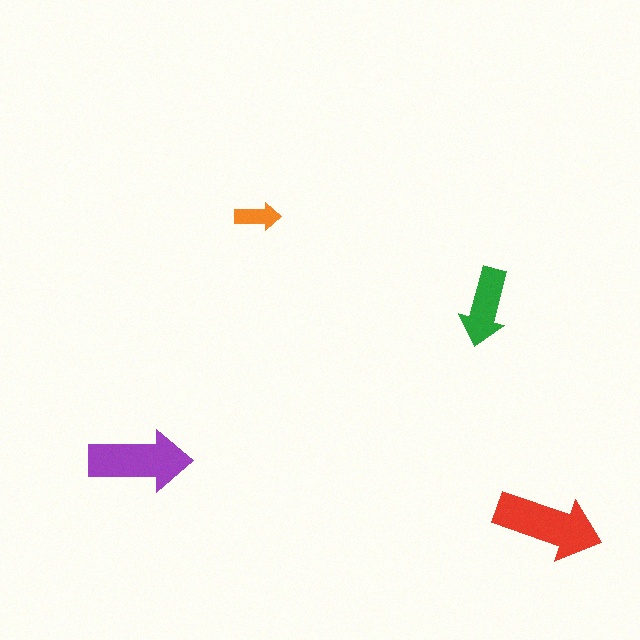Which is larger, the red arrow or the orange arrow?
The red one.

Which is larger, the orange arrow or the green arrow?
The green one.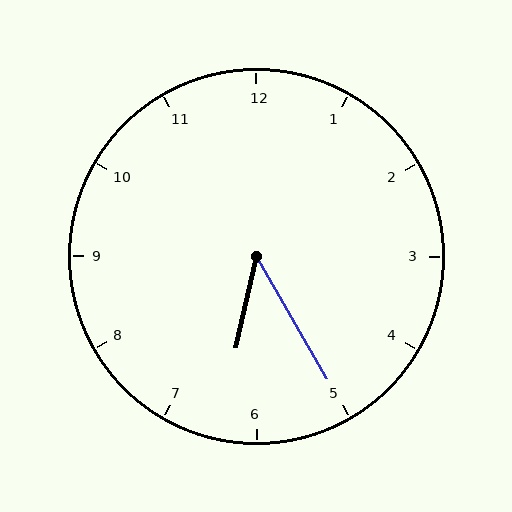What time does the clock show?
6:25.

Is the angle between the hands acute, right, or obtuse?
It is acute.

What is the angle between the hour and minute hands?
Approximately 42 degrees.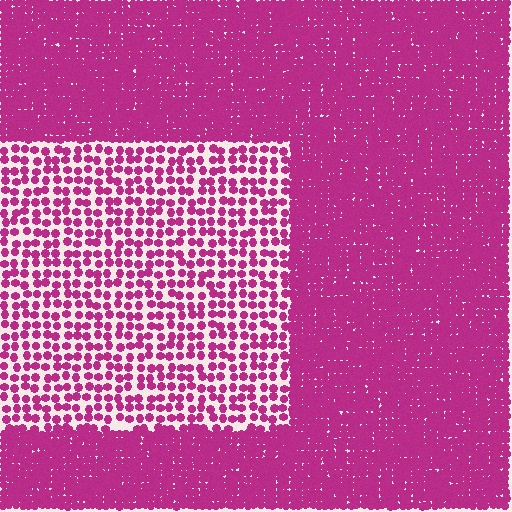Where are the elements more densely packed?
The elements are more densely packed outside the rectangle boundary.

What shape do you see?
I see a rectangle.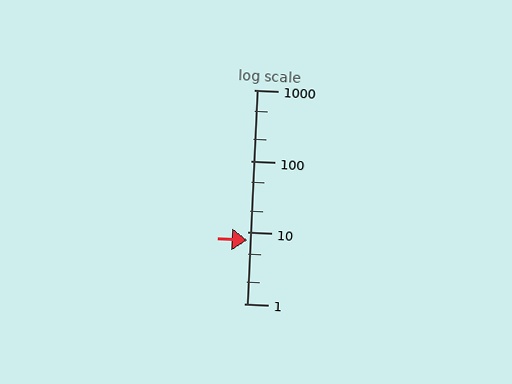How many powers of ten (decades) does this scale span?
The scale spans 3 decades, from 1 to 1000.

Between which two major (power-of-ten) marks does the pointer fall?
The pointer is between 1 and 10.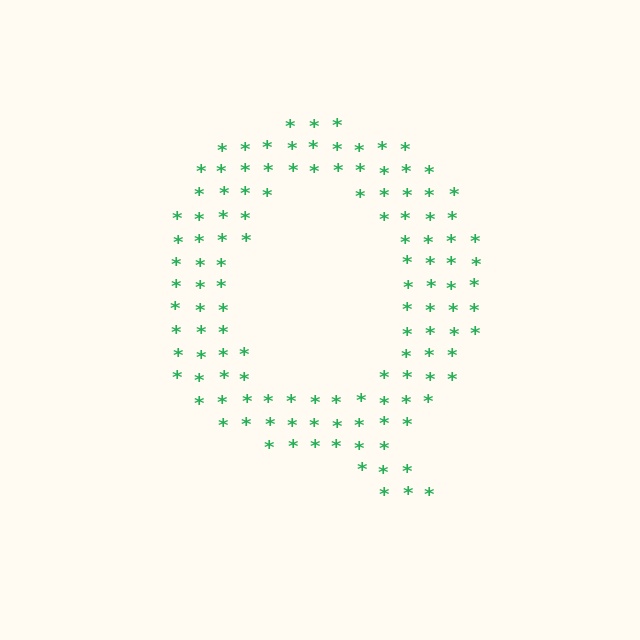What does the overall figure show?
The overall figure shows the letter Q.